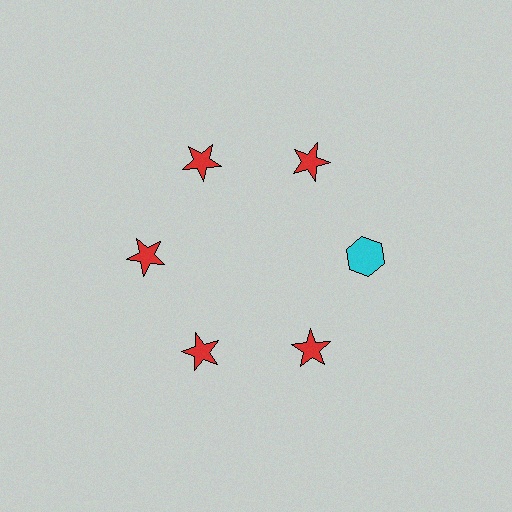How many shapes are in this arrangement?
There are 6 shapes arranged in a ring pattern.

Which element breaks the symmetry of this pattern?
The cyan hexagon at roughly the 3 o'clock position breaks the symmetry. All other shapes are red stars.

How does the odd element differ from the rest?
It differs in both color (cyan instead of red) and shape (hexagon instead of star).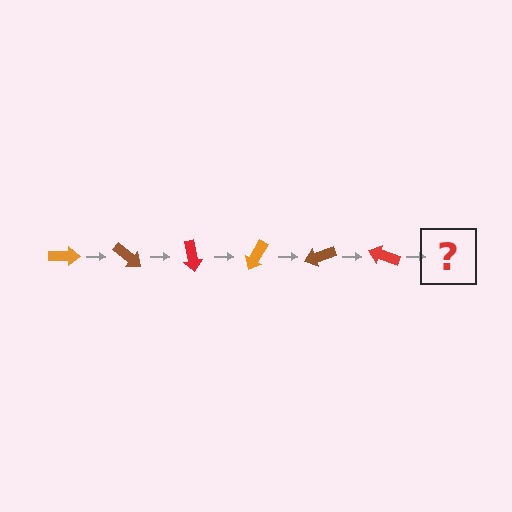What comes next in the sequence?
The next element should be an orange arrow, rotated 240 degrees from the start.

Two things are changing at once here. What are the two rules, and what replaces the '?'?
The two rules are that it rotates 40 degrees each step and the color cycles through orange, brown, and red. The '?' should be an orange arrow, rotated 240 degrees from the start.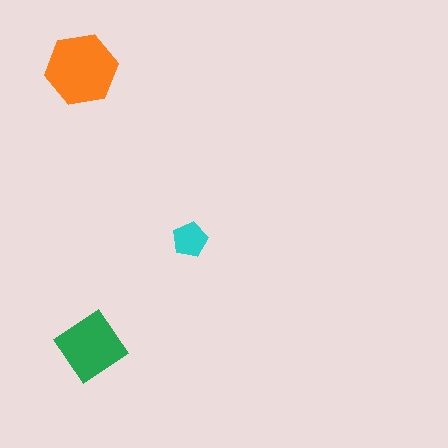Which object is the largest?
The orange hexagon.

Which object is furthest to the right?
The cyan pentagon is rightmost.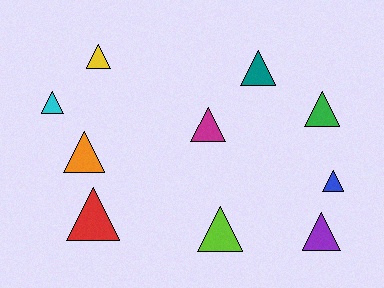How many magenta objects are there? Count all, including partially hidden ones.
There is 1 magenta object.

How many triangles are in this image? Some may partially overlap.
There are 10 triangles.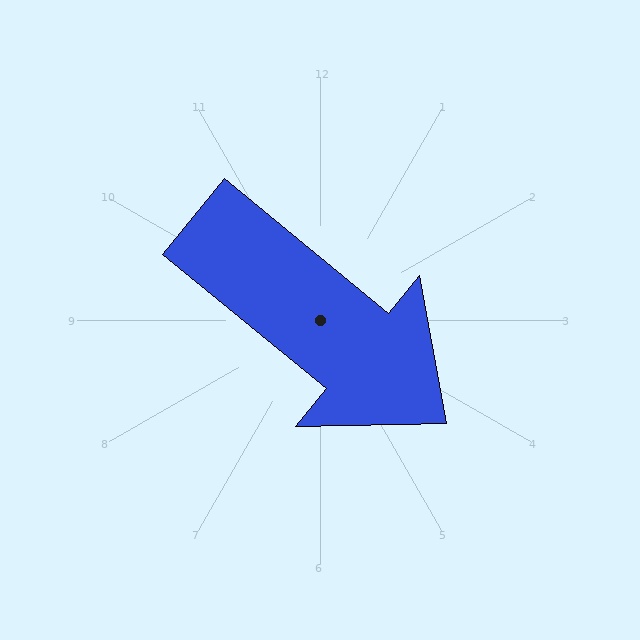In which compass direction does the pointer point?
Southeast.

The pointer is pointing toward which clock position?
Roughly 4 o'clock.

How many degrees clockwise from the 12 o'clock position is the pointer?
Approximately 129 degrees.